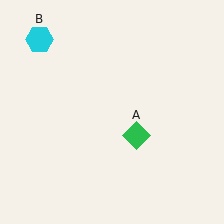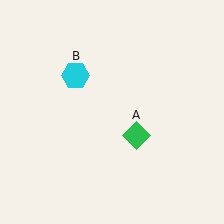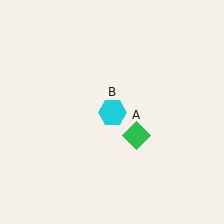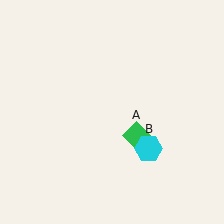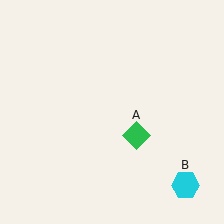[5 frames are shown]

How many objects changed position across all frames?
1 object changed position: cyan hexagon (object B).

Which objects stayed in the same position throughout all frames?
Green diamond (object A) remained stationary.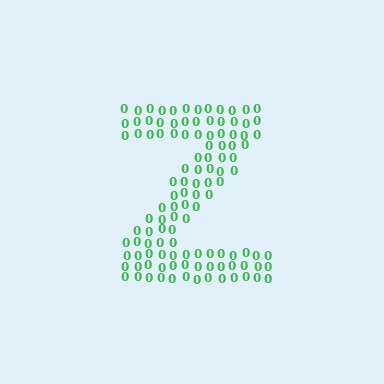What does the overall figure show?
The overall figure shows the letter Z.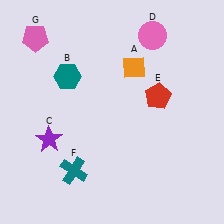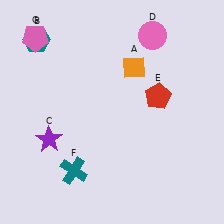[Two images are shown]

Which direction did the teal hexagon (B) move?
The teal hexagon (B) moved up.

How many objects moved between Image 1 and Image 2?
1 object moved between the two images.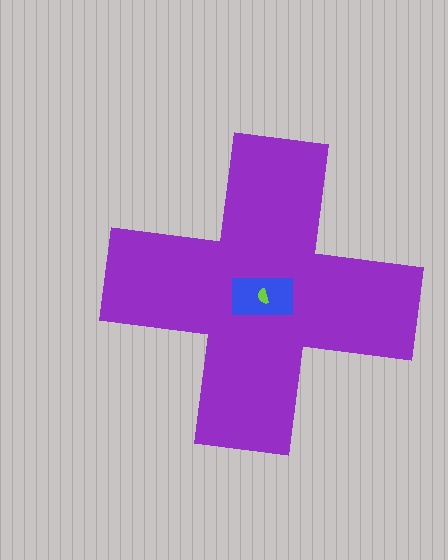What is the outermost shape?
The purple cross.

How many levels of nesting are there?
3.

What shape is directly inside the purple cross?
The blue rectangle.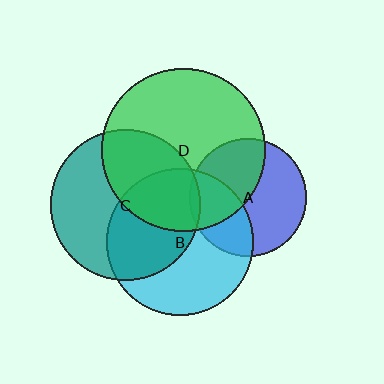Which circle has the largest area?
Circle D (green).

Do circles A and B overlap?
Yes.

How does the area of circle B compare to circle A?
Approximately 1.6 times.